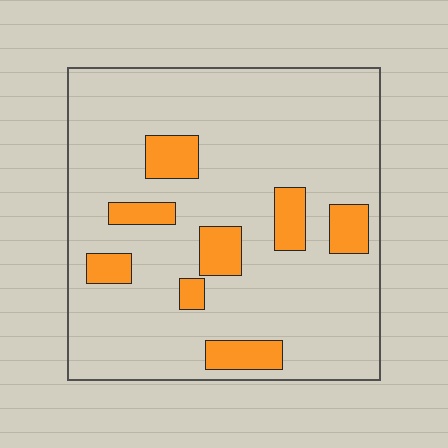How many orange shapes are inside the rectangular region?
8.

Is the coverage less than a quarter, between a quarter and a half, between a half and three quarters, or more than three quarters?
Less than a quarter.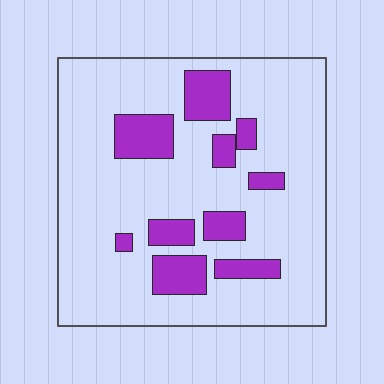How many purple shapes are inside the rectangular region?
10.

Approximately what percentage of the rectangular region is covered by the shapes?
Approximately 20%.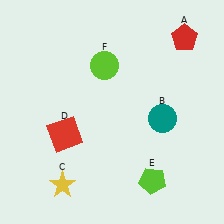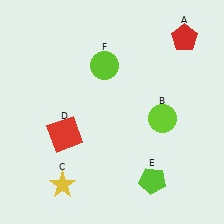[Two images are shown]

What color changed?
The circle (B) changed from teal in Image 1 to lime in Image 2.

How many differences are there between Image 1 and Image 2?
There is 1 difference between the two images.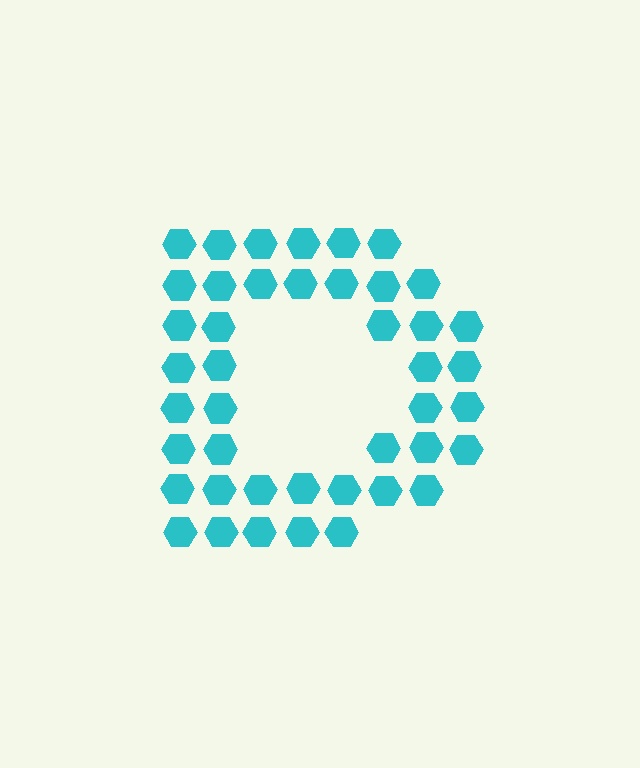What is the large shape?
The large shape is the letter D.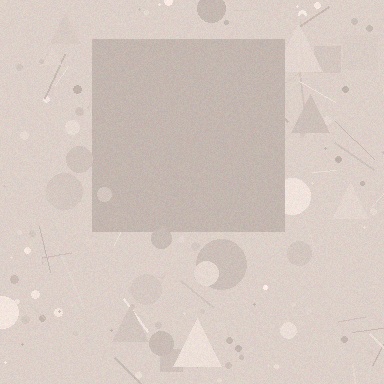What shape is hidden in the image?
A square is hidden in the image.